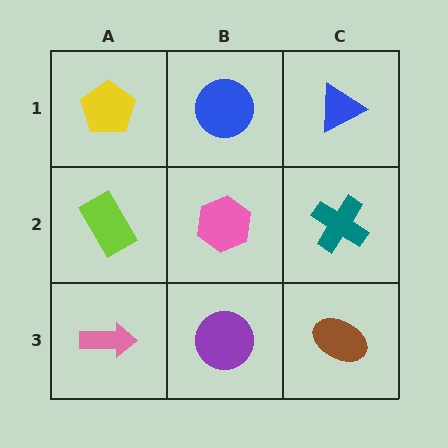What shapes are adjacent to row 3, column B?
A pink hexagon (row 2, column B), a pink arrow (row 3, column A), a brown ellipse (row 3, column C).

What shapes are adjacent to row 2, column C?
A blue triangle (row 1, column C), a brown ellipse (row 3, column C), a pink hexagon (row 2, column B).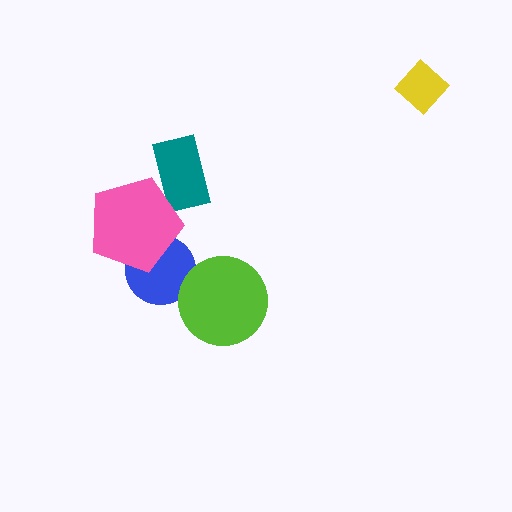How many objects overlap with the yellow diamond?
0 objects overlap with the yellow diamond.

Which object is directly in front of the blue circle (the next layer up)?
The lime circle is directly in front of the blue circle.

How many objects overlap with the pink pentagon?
2 objects overlap with the pink pentagon.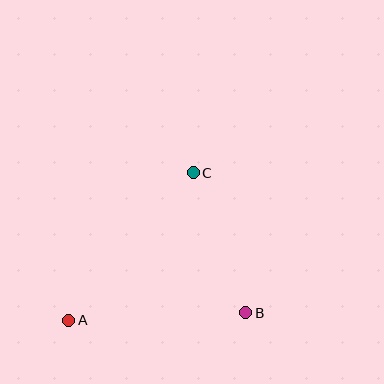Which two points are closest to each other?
Points B and C are closest to each other.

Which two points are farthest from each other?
Points A and C are farthest from each other.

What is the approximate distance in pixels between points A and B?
The distance between A and B is approximately 177 pixels.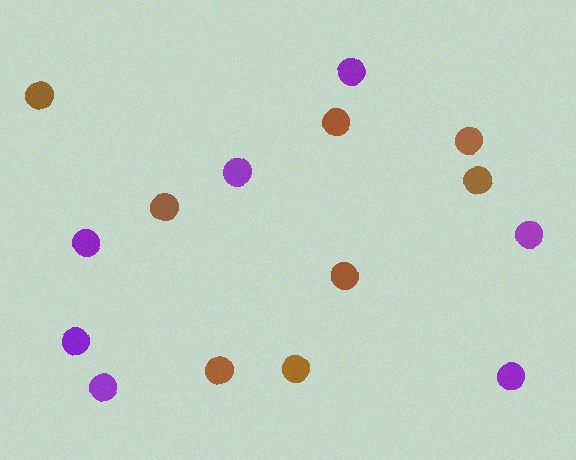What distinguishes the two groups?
There are 2 groups: one group of brown circles (8) and one group of purple circles (7).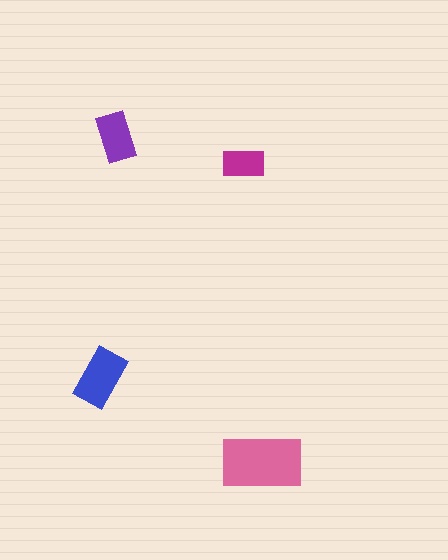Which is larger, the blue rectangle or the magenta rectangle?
The blue one.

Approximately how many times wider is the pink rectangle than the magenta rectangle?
About 2 times wider.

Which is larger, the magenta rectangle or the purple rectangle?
The purple one.